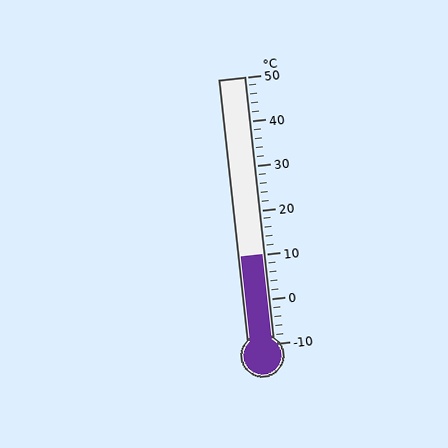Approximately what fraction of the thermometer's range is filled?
The thermometer is filled to approximately 35% of its range.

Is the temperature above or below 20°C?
The temperature is below 20°C.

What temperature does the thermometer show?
The thermometer shows approximately 10°C.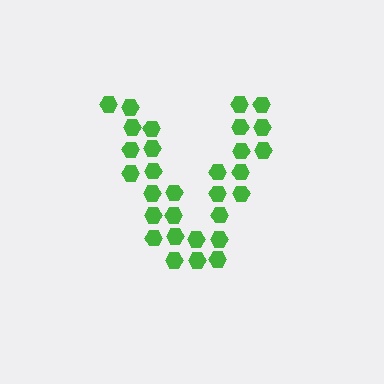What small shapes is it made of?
It is made of small hexagons.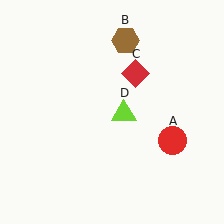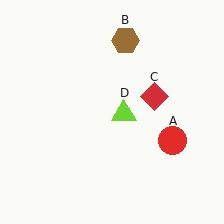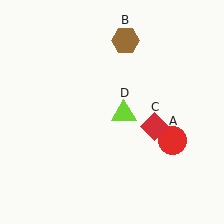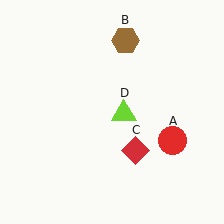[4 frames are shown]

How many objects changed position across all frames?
1 object changed position: red diamond (object C).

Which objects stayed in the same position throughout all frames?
Red circle (object A) and brown hexagon (object B) and lime triangle (object D) remained stationary.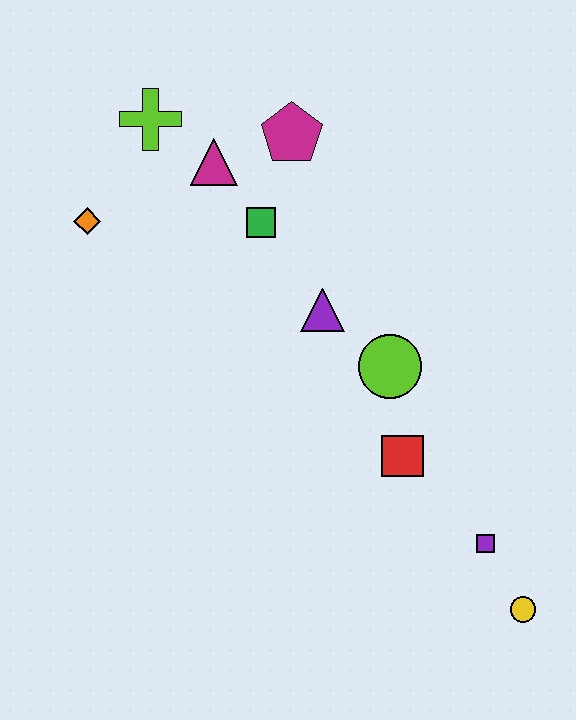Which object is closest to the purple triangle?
The lime circle is closest to the purple triangle.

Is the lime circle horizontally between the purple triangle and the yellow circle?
Yes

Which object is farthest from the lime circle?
The lime cross is farthest from the lime circle.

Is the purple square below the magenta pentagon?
Yes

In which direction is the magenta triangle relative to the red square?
The magenta triangle is above the red square.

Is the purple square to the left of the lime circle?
No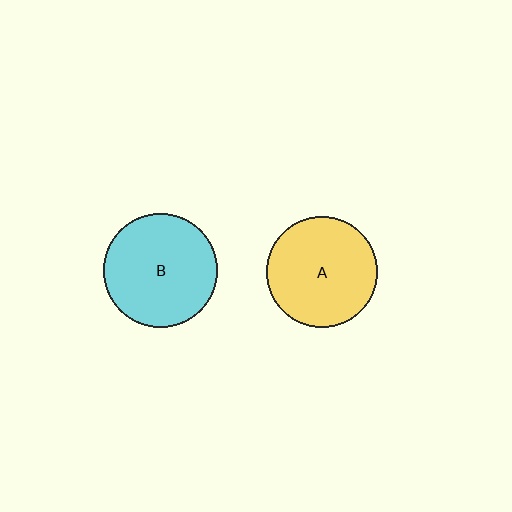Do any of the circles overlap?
No, none of the circles overlap.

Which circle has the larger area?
Circle B (cyan).